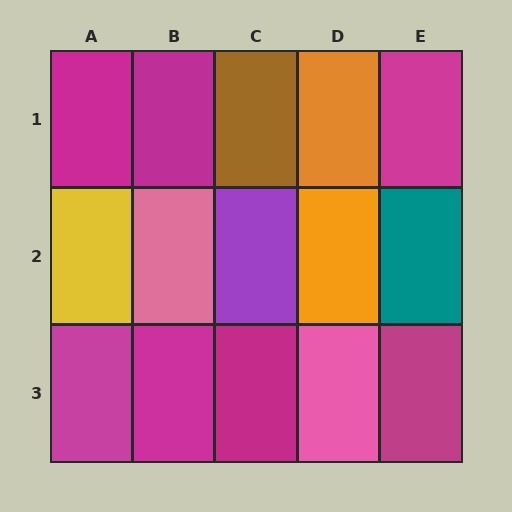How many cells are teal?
1 cell is teal.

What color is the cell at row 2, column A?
Yellow.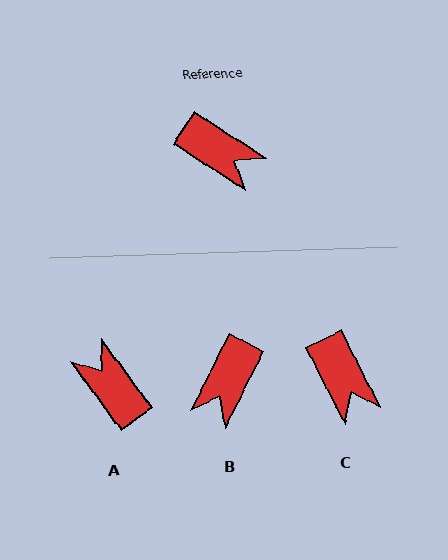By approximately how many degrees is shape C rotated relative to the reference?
Approximately 30 degrees clockwise.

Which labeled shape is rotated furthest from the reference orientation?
A, about 159 degrees away.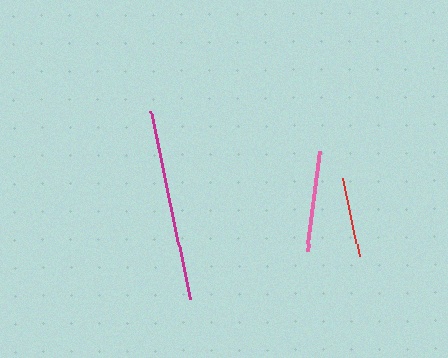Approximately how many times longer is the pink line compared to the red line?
The pink line is approximately 1.3 times the length of the red line.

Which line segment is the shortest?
The red line is the shortest at approximately 79 pixels.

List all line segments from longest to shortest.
From longest to shortest: magenta, pink, red.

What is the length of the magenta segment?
The magenta segment is approximately 193 pixels long.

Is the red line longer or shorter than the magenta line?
The magenta line is longer than the red line.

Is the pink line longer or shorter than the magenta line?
The magenta line is longer than the pink line.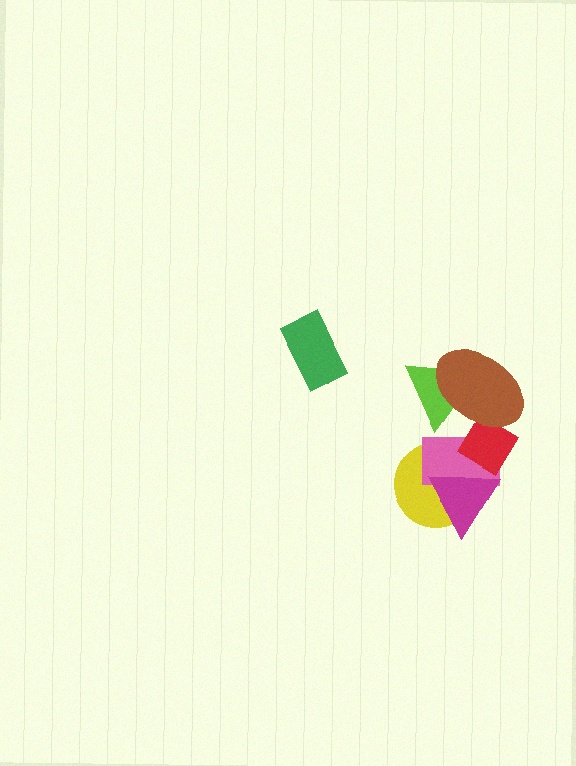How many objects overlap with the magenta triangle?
3 objects overlap with the magenta triangle.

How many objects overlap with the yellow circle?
3 objects overlap with the yellow circle.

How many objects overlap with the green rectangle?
0 objects overlap with the green rectangle.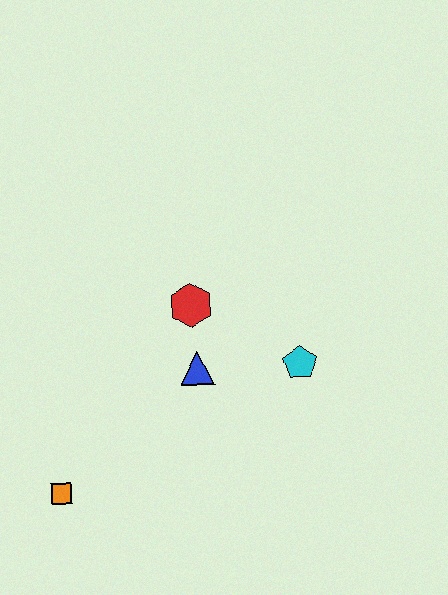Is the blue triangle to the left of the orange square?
No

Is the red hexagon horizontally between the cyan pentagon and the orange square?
Yes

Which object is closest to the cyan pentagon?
The blue triangle is closest to the cyan pentagon.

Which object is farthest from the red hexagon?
The orange square is farthest from the red hexagon.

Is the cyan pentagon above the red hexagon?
No